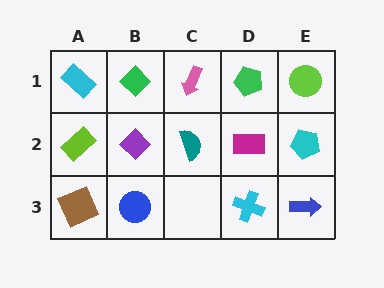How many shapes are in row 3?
4 shapes.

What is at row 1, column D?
A green pentagon.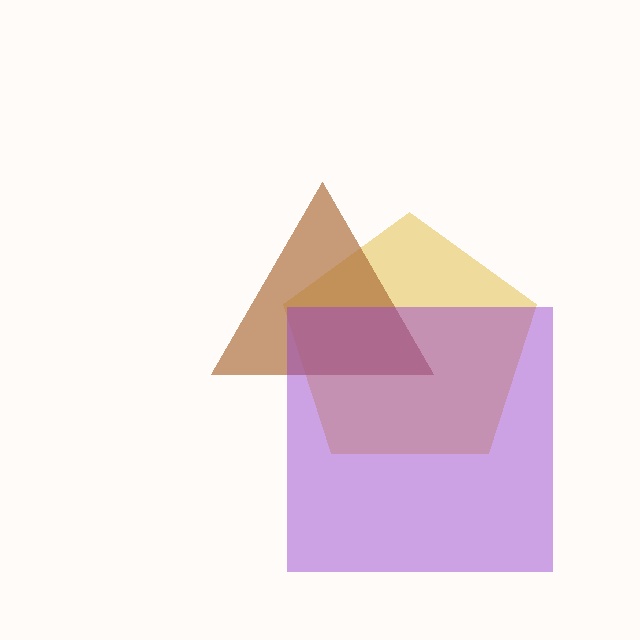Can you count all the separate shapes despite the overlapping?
Yes, there are 3 separate shapes.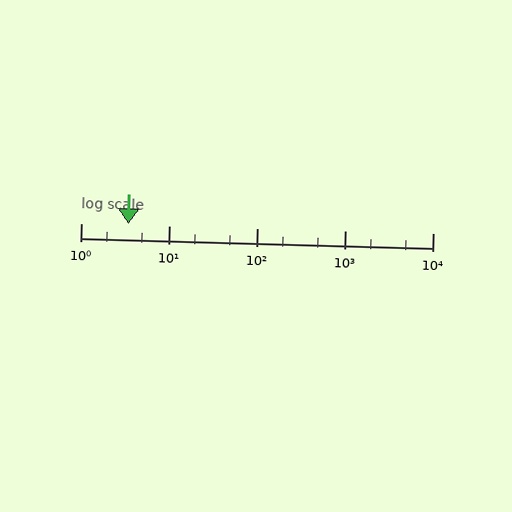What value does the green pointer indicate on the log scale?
The pointer indicates approximately 3.5.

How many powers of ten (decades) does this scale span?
The scale spans 4 decades, from 1 to 10000.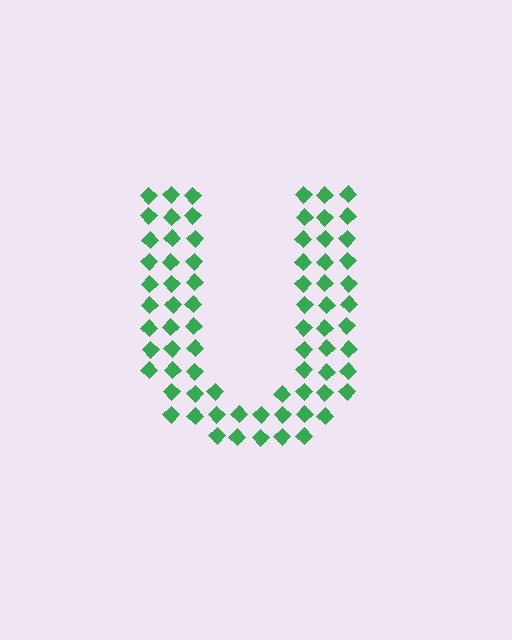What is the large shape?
The large shape is the letter U.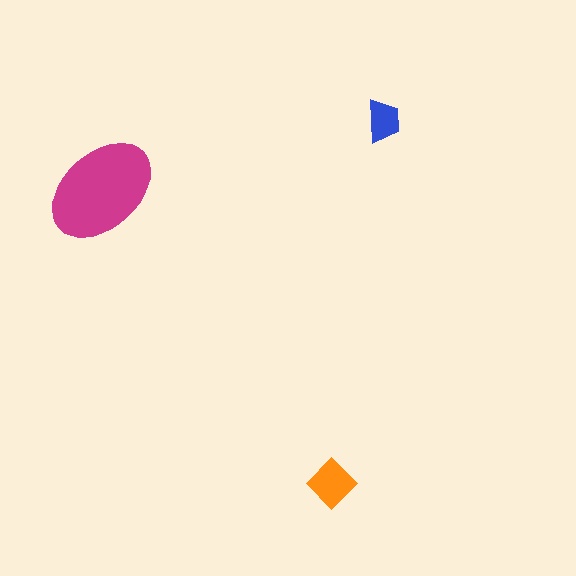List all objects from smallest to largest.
The blue trapezoid, the orange diamond, the magenta ellipse.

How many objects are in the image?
There are 3 objects in the image.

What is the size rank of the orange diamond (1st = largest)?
2nd.